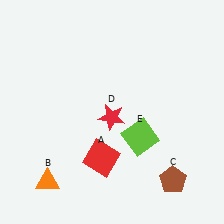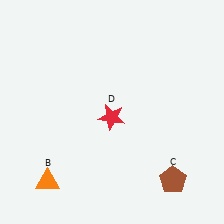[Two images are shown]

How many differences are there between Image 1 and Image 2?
There are 2 differences between the two images.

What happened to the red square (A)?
The red square (A) was removed in Image 2. It was in the bottom-left area of Image 1.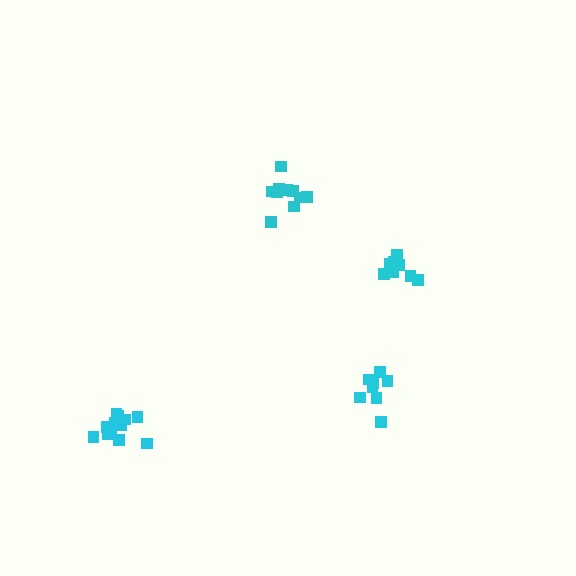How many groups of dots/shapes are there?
There are 4 groups.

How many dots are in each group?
Group 1: 8 dots, Group 2: 10 dots, Group 3: 9 dots, Group 4: 13 dots (40 total).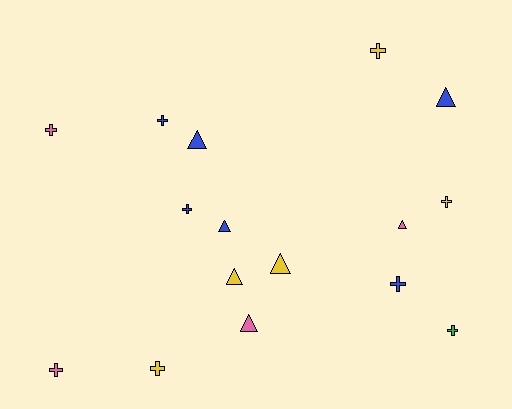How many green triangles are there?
There are no green triangles.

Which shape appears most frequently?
Cross, with 9 objects.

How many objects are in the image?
There are 16 objects.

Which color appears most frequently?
Blue, with 6 objects.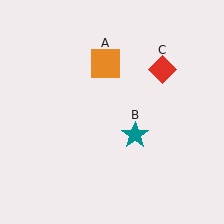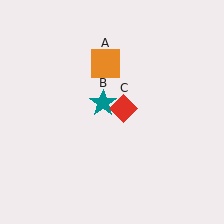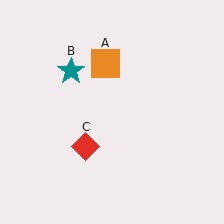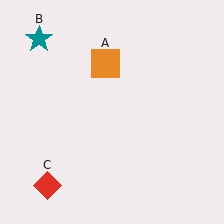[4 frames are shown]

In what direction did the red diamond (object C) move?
The red diamond (object C) moved down and to the left.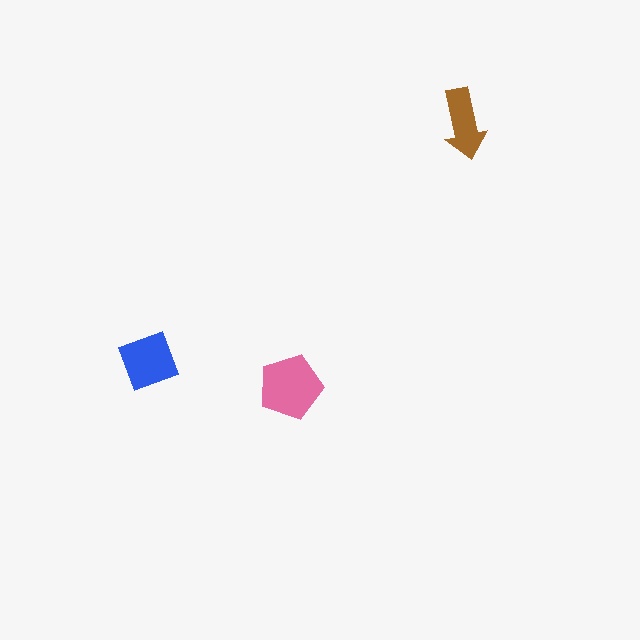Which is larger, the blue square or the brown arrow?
The blue square.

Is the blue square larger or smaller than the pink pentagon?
Smaller.